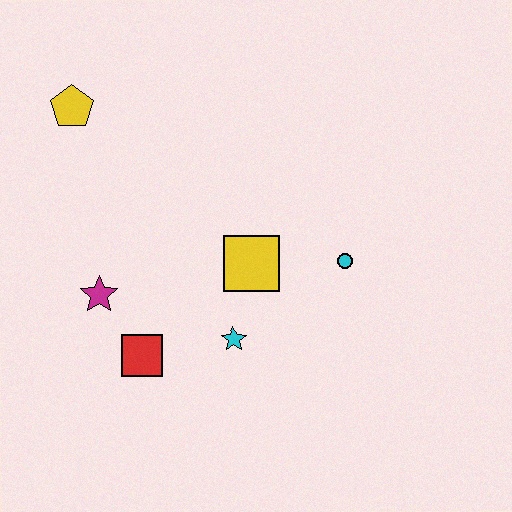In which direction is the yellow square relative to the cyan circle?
The yellow square is to the left of the cyan circle.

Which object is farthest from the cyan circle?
The yellow pentagon is farthest from the cyan circle.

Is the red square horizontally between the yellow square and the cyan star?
No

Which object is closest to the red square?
The magenta star is closest to the red square.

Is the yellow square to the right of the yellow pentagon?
Yes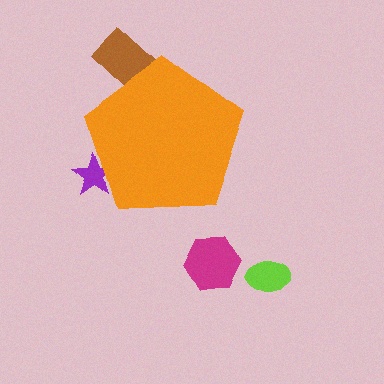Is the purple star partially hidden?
Yes, the purple star is partially hidden behind the orange pentagon.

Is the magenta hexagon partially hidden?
No, the magenta hexagon is fully visible.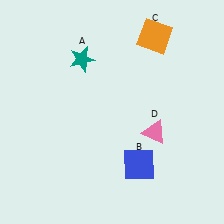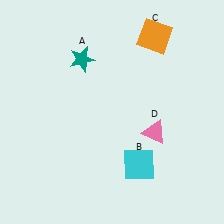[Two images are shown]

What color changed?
The square (B) changed from blue in Image 1 to cyan in Image 2.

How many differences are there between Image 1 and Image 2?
There is 1 difference between the two images.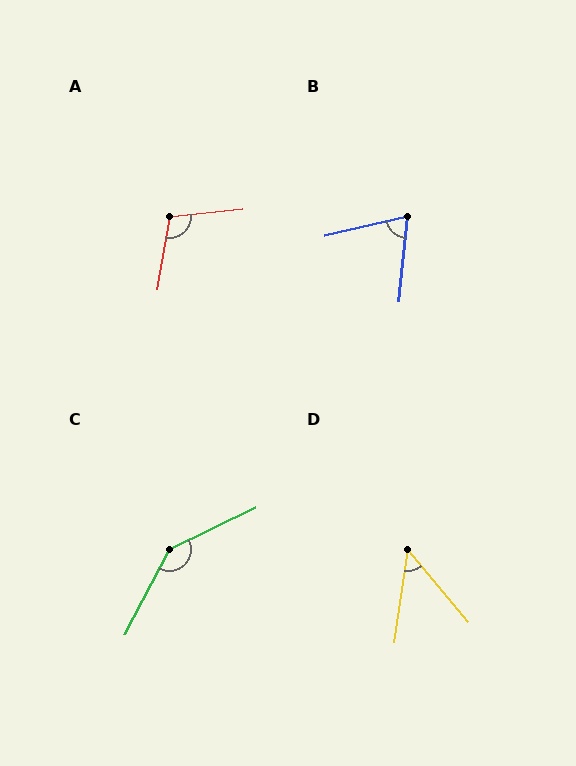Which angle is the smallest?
D, at approximately 48 degrees.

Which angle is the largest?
C, at approximately 143 degrees.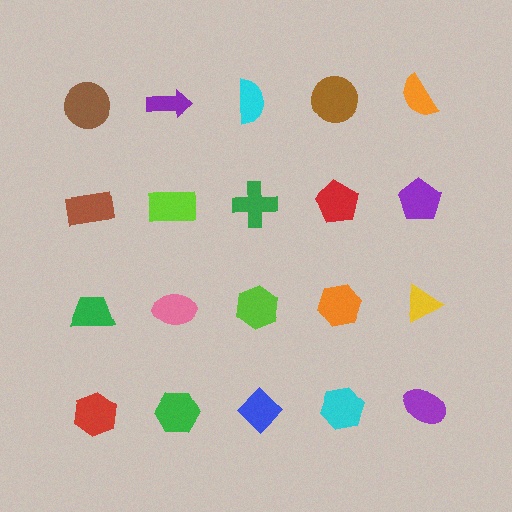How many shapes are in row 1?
5 shapes.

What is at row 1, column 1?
A brown circle.